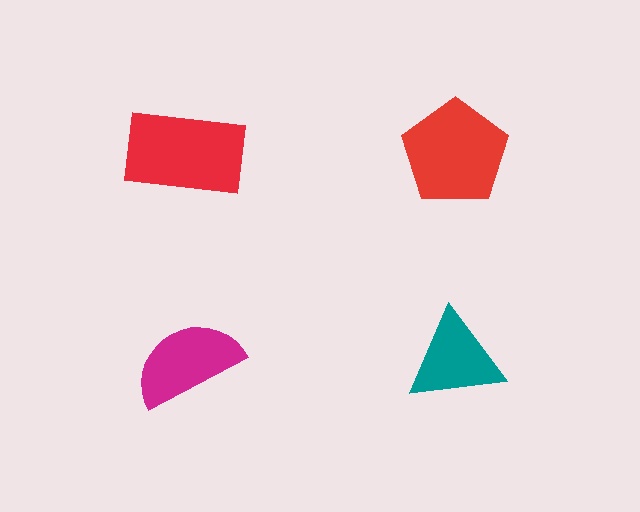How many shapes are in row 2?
2 shapes.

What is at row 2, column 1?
A magenta semicircle.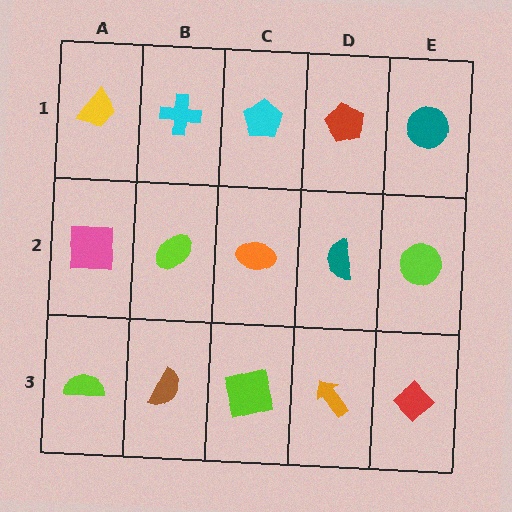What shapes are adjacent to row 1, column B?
A lime ellipse (row 2, column B), a yellow trapezoid (row 1, column A), a cyan pentagon (row 1, column C).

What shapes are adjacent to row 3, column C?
An orange ellipse (row 2, column C), a brown semicircle (row 3, column B), an orange arrow (row 3, column D).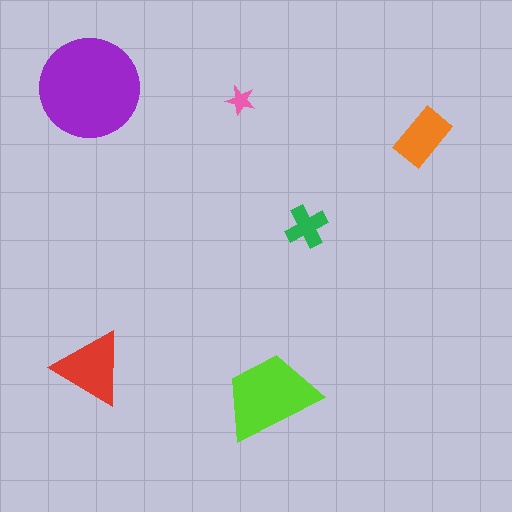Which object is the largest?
The purple circle.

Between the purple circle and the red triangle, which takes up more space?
The purple circle.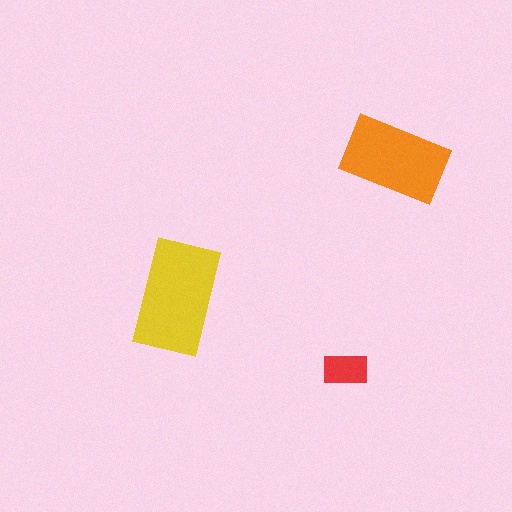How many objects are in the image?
There are 3 objects in the image.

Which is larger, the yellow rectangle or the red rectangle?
The yellow one.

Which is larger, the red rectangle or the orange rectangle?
The orange one.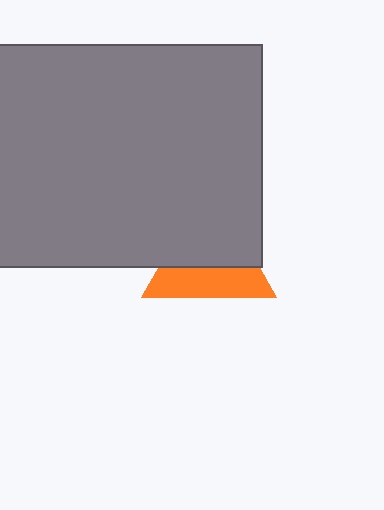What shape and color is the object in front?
The object in front is a gray rectangle.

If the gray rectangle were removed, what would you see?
You would see the complete orange triangle.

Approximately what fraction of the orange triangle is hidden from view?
Roughly 56% of the orange triangle is hidden behind the gray rectangle.